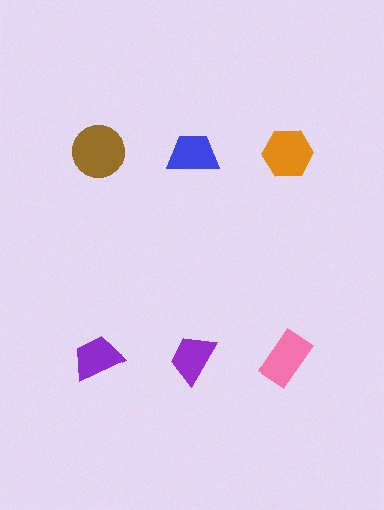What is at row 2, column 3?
A pink rectangle.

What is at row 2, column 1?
A purple trapezoid.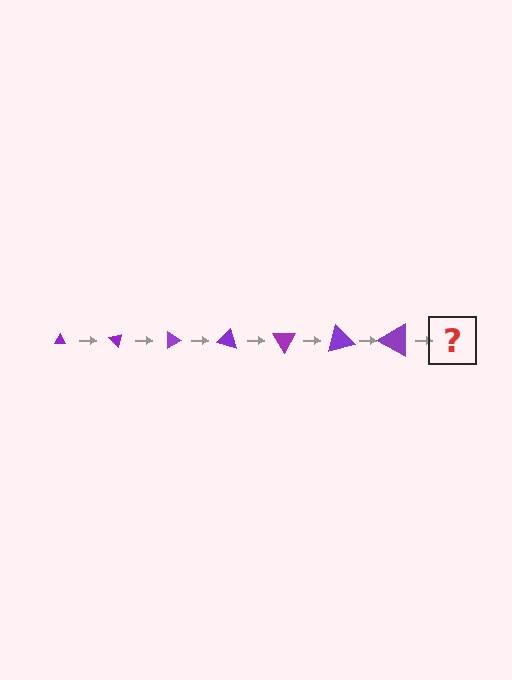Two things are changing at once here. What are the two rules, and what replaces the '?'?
The two rules are that the triangle grows larger each step and it rotates 45 degrees each step. The '?' should be a triangle, larger than the previous one and rotated 315 degrees from the start.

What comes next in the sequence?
The next element should be a triangle, larger than the previous one and rotated 315 degrees from the start.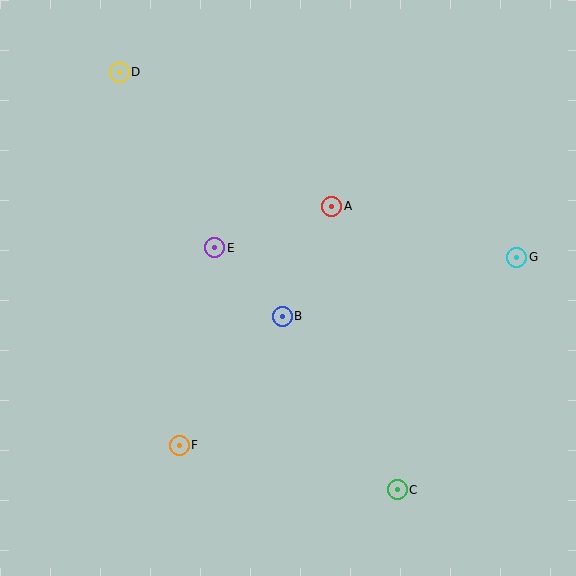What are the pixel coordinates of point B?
Point B is at (282, 316).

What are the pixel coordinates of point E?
Point E is at (215, 248).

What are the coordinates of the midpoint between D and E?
The midpoint between D and E is at (167, 160).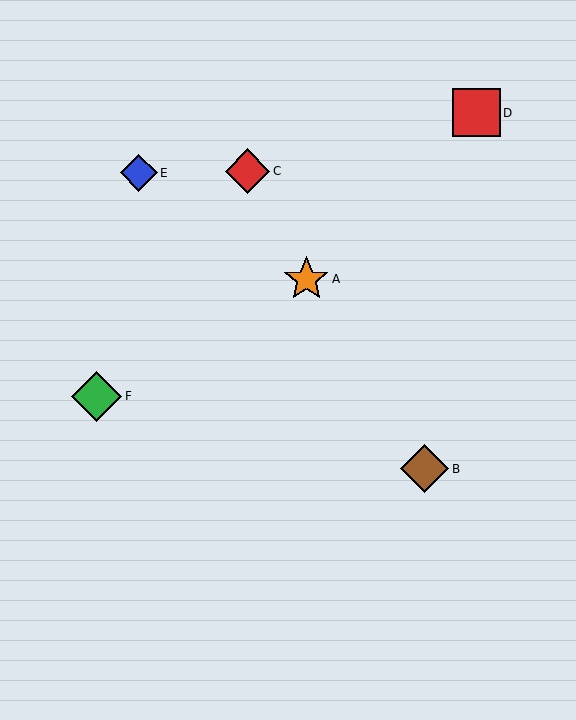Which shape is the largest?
The green diamond (labeled F) is the largest.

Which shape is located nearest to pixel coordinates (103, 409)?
The green diamond (labeled F) at (97, 396) is nearest to that location.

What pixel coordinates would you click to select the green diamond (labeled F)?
Click at (97, 396) to select the green diamond F.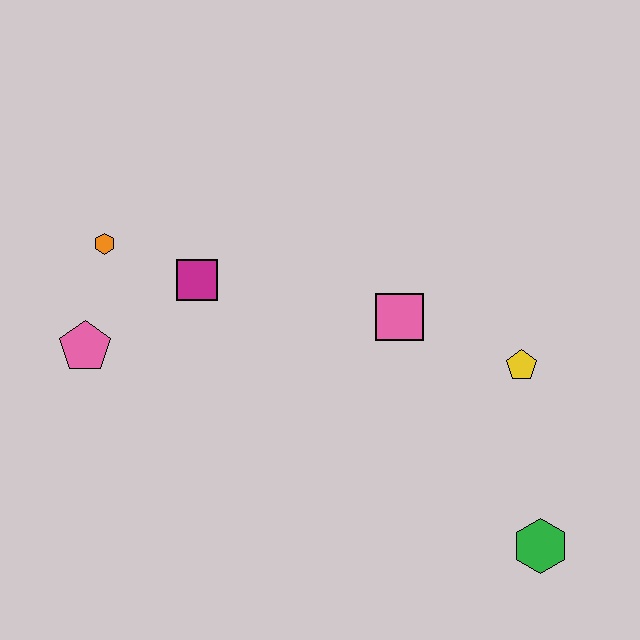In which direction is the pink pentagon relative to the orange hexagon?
The pink pentagon is below the orange hexagon.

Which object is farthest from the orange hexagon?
The green hexagon is farthest from the orange hexagon.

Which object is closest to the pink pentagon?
The orange hexagon is closest to the pink pentagon.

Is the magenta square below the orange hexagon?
Yes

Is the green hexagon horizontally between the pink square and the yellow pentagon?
No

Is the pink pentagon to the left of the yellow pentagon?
Yes